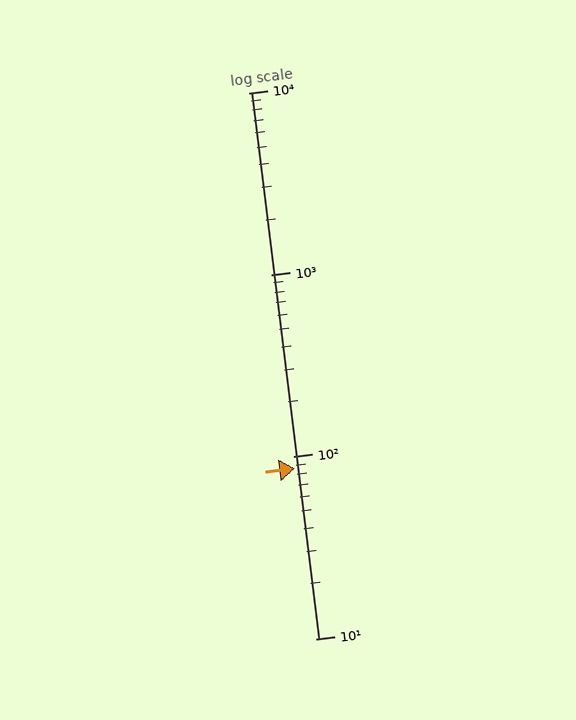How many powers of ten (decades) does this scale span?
The scale spans 3 decades, from 10 to 10000.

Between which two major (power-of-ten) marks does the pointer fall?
The pointer is between 10 and 100.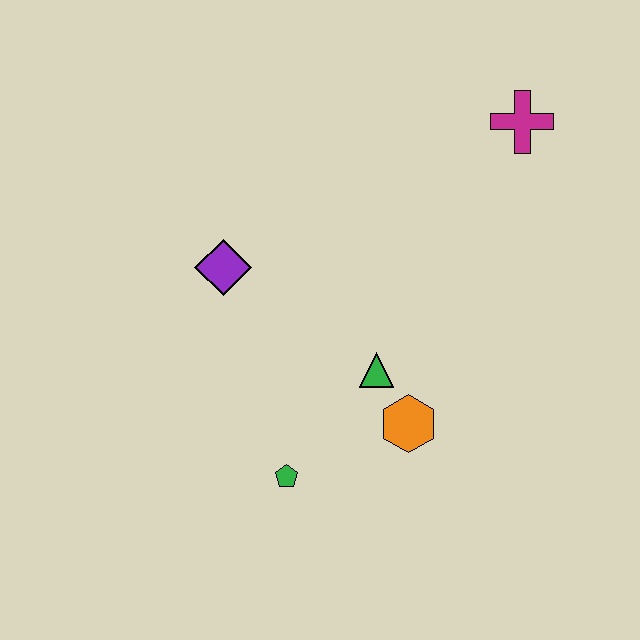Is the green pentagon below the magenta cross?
Yes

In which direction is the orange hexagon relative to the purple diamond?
The orange hexagon is to the right of the purple diamond.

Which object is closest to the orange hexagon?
The green triangle is closest to the orange hexagon.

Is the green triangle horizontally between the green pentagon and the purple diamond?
No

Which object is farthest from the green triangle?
The magenta cross is farthest from the green triangle.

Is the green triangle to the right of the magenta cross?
No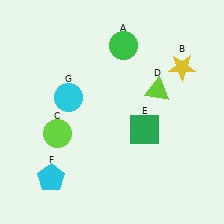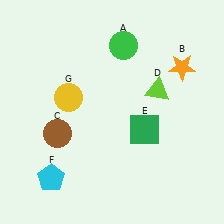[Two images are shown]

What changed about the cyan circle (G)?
In Image 1, G is cyan. In Image 2, it changed to yellow.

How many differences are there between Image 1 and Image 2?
There are 3 differences between the two images.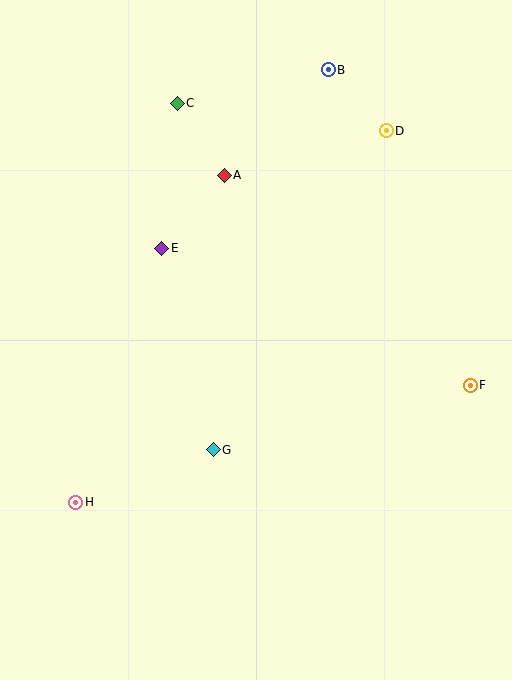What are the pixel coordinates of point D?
Point D is at (386, 131).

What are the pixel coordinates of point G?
Point G is at (213, 450).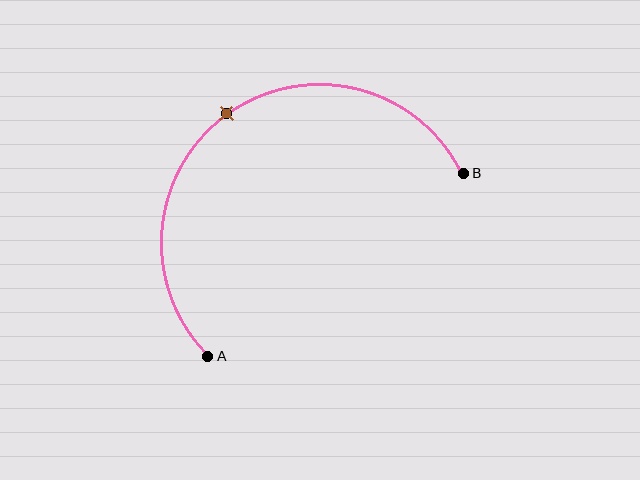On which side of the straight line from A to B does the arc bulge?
The arc bulges above and to the left of the straight line connecting A and B.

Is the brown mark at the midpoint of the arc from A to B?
Yes. The brown mark lies on the arc at equal arc-length from both A and B — it is the arc midpoint.